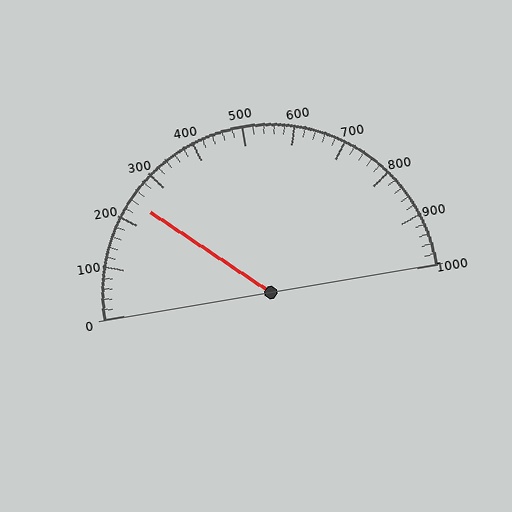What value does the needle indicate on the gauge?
The needle indicates approximately 240.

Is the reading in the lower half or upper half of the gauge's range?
The reading is in the lower half of the range (0 to 1000).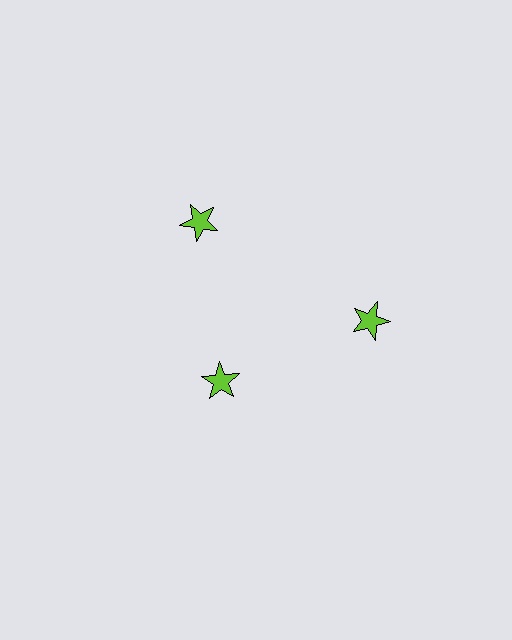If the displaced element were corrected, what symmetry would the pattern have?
It would have 3-fold rotational symmetry — the pattern would map onto itself every 120 degrees.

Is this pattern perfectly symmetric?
No. The 3 lime stars are arranged in a ring, but one element near the 7 o'clock position is pulled inward toward the center, breaking the 3-fold rotational symmetry.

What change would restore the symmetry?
The symmetry would be restored by moving it outward, back onto the ring so that all 3 stars sit at equal angles and equal distance from the center.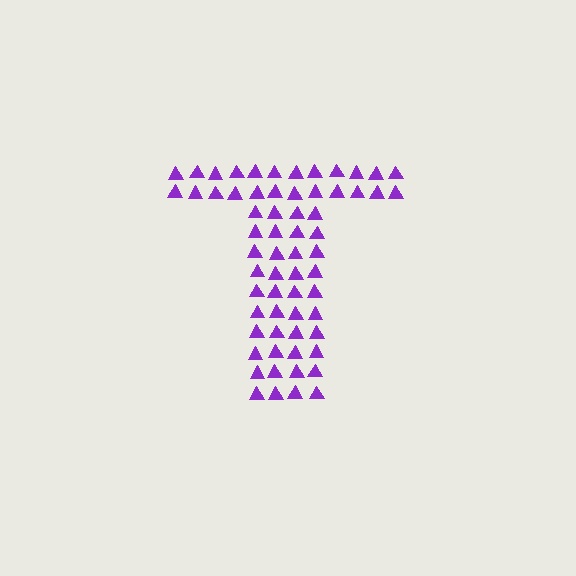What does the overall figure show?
The overall figure shows the letter T.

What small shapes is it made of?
It is made of small triangles.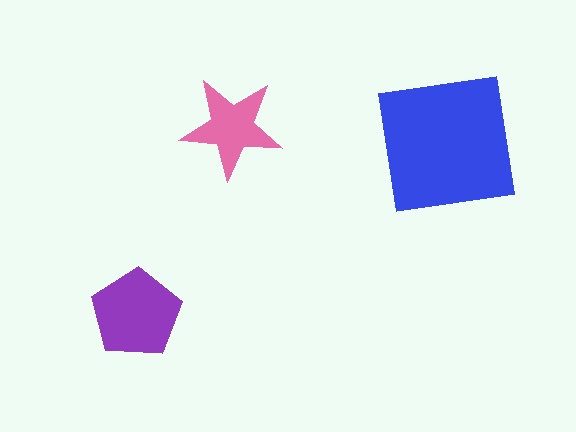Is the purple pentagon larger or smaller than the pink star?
Larger.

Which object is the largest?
The blue square.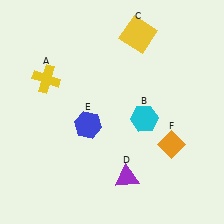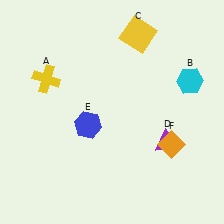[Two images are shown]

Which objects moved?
The objects that moved are: the cyan hexagon (B), the purple triangle (D).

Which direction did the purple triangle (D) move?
The purple triangle (D) moved right.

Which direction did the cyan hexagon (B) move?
The cyan hexagon (B) moved right.